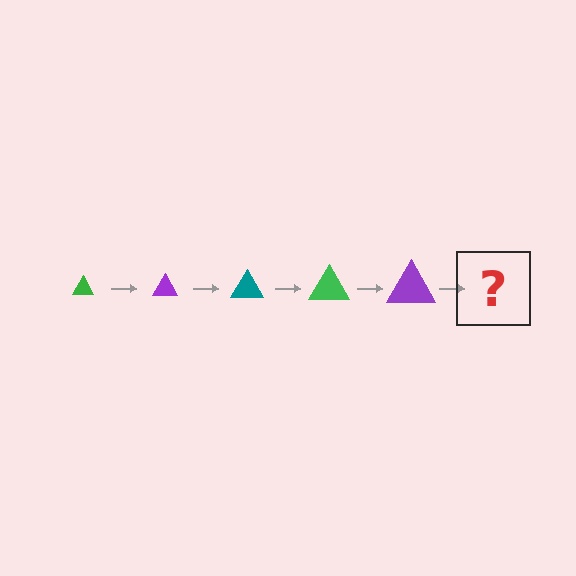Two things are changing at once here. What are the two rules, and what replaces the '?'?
The two rules are that the triangle grows larger each step and the color cycles through green, purple, and teal. The '?' should be a teal triangle, larger than the previous one.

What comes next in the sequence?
The next element should be a teal triangle, larger than the previous one.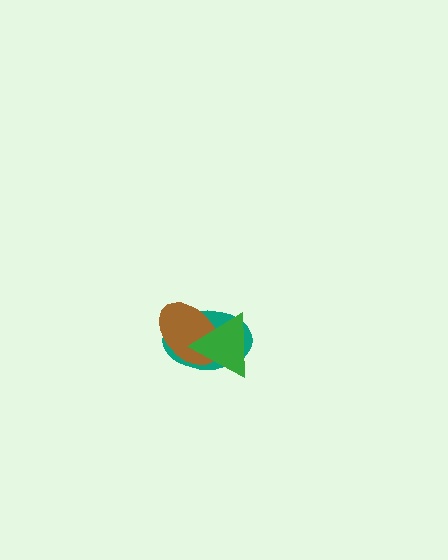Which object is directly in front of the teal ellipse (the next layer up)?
The brown ellipse is directly in front of the teal ellipse.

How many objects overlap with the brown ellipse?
2 objects overlap with the brown ellipse.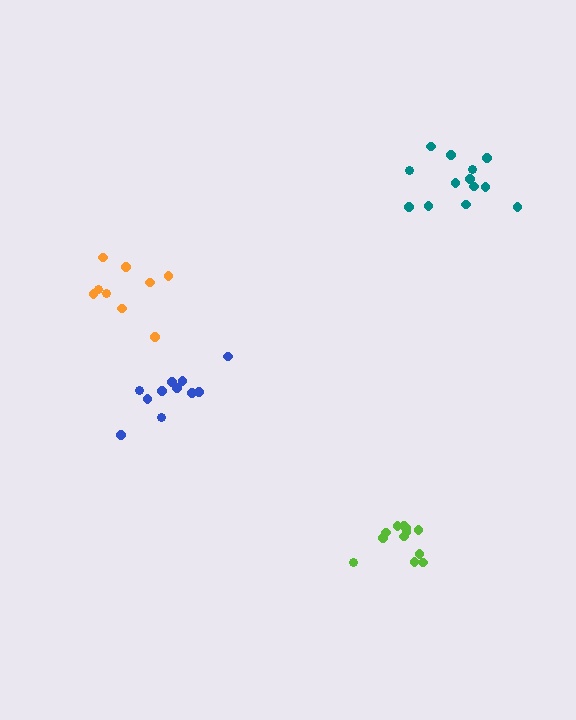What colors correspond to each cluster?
The clusters are colored: teal, blue, orange, lime.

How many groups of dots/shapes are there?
There are 4 groups.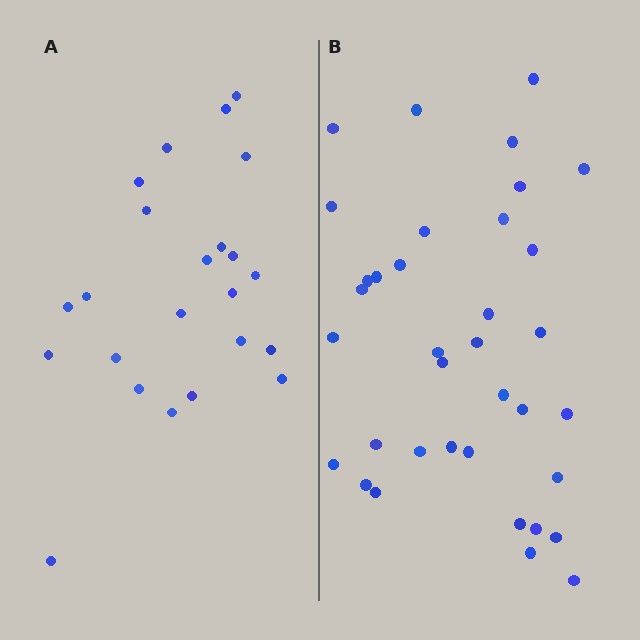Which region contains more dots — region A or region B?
Region B (the right region) has more dots.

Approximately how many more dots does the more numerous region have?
Region B has approximately 15 more dots than region A.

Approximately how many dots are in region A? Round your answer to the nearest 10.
About 20 dots. (The exact count is 23, which rounds to 20.)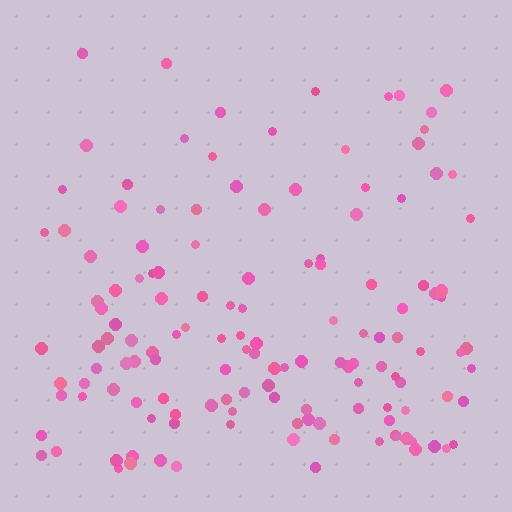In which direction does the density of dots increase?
From top to bottom, with the bottom side densest.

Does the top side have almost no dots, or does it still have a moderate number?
Still a moderate number, just noticeably fewer than the bottom.